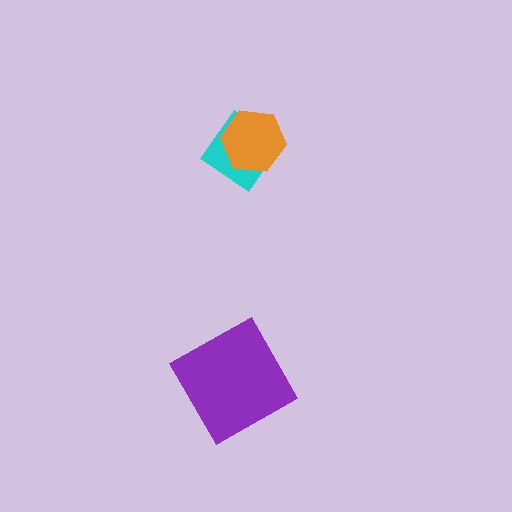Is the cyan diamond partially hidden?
Yes, it is partially covered by another shape.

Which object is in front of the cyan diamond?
The orange hexagon is in front of the cyan diamond.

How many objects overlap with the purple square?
0 objects overlap with the purple square.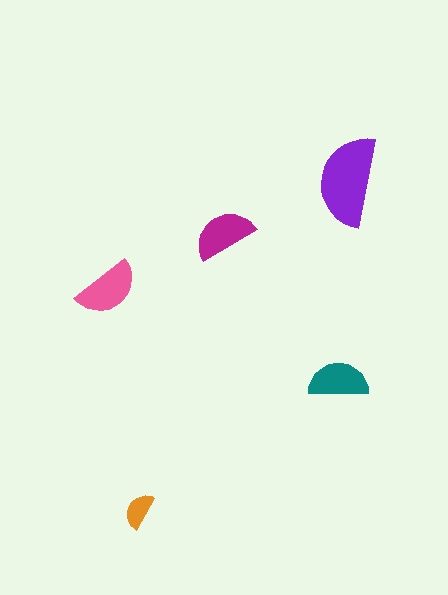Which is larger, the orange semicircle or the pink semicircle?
The pink one.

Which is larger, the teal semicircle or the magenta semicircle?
The magenta one.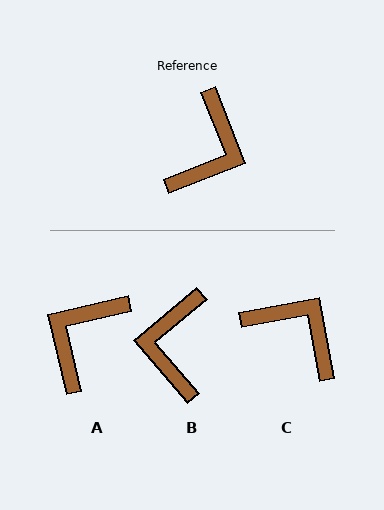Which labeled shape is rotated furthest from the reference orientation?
A, about 171 degrees away.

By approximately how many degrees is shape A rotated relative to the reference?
Approximately 171 degrees counter-clockwise.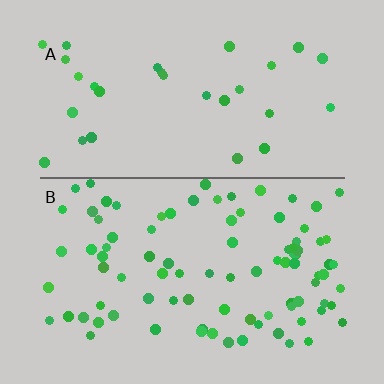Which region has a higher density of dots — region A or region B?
B (the bottom).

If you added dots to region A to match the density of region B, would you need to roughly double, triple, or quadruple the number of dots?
Approximately triple.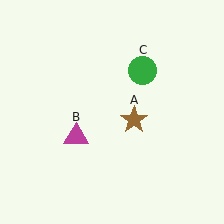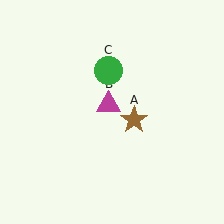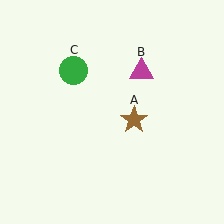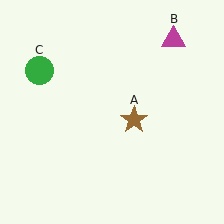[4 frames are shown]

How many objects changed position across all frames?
2 objects changed position: magenta triangle (object B), green circle (object C).